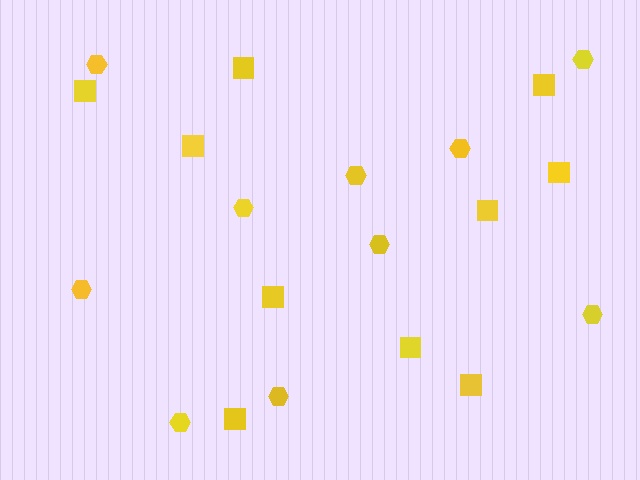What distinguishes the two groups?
There are 2 groups: one group of hexagons (10) and one group of squares (10).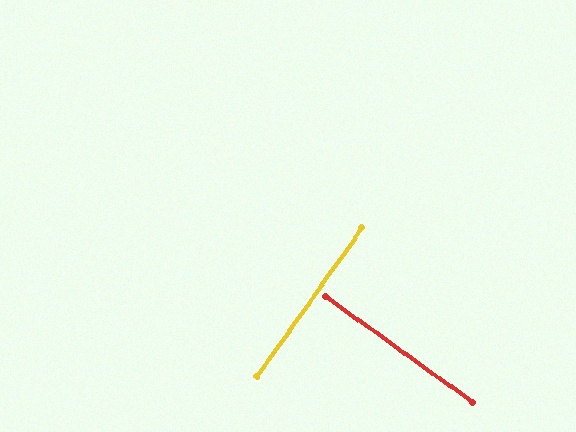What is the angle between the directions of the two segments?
Approximately 89 degrees.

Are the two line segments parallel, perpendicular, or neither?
Perpendicular — they meet at approximately 89°.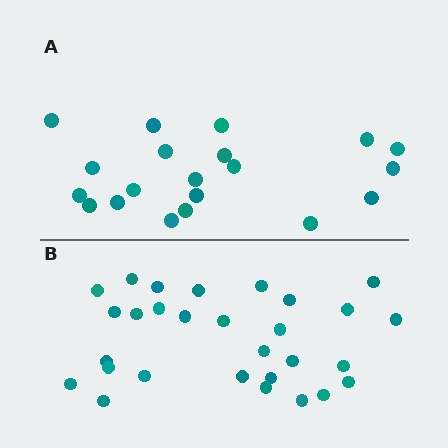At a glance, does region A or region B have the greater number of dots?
Region B (the bottom region) has more dots.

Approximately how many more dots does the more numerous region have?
Region B has roughly 8 or so more dots than region A.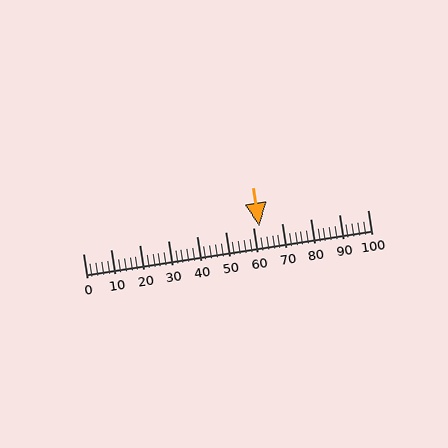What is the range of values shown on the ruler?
The ruler shows values from 0 to 100.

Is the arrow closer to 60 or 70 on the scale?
The arrow is closer to 60.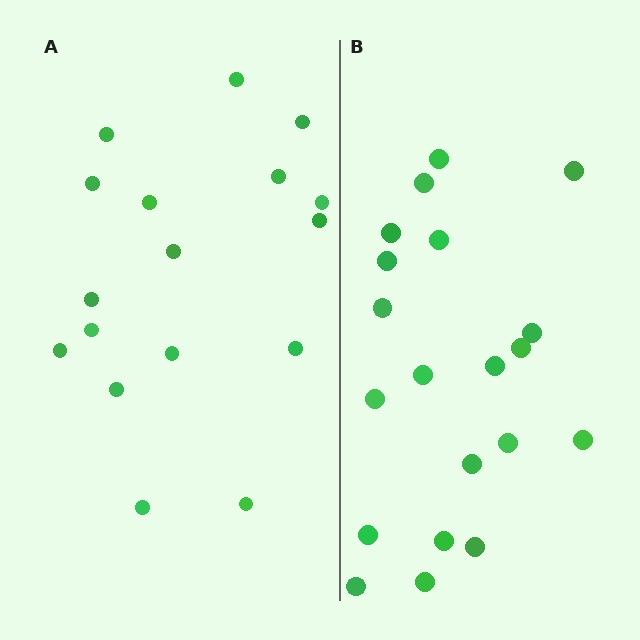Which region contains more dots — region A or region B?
Region B (the right region) has more dots.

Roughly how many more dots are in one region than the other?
Region B has just a few more — roughly 2 or 3 more dots than region A.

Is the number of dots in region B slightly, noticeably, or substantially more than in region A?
Region B has only slightly more — the two regions are fairly close. The ratio is roughly 1.2 to 1.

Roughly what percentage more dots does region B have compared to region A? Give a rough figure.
About 20% more.